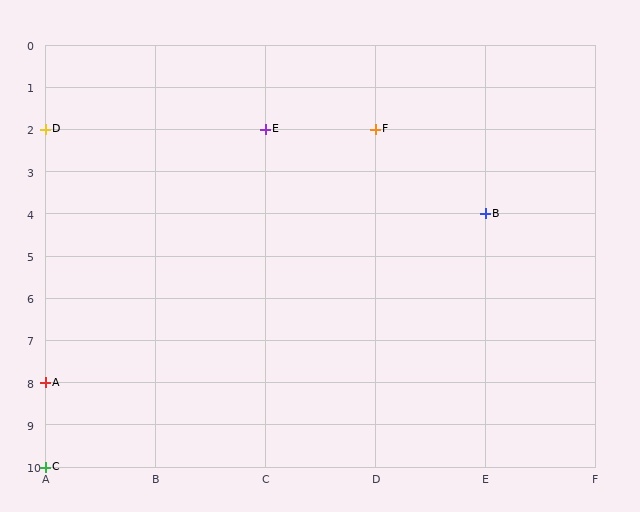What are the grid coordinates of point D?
Point D is at grid coordinates (A, 2).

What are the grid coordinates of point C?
Point C is at grid coordinates (A, 10).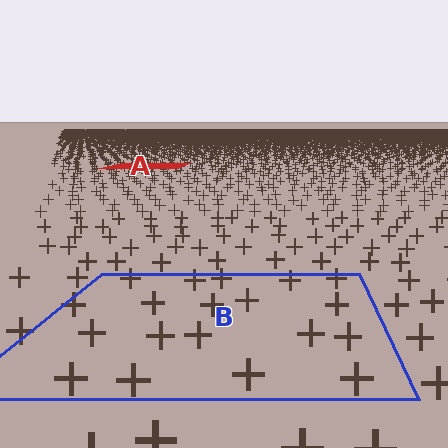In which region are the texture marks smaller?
The texture marks are smaller in region A, because it is farther away.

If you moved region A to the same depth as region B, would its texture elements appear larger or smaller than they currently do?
They would appear larger. At a closer depth, the same texture elements are projected at a bigger on-screen size.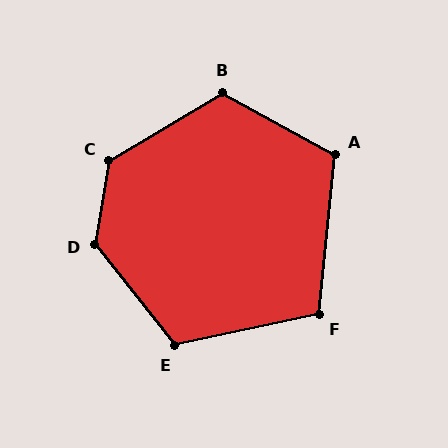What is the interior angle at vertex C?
Approximately 131 degrees (obtuse).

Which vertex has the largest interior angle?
D, at approximately 132 degrees.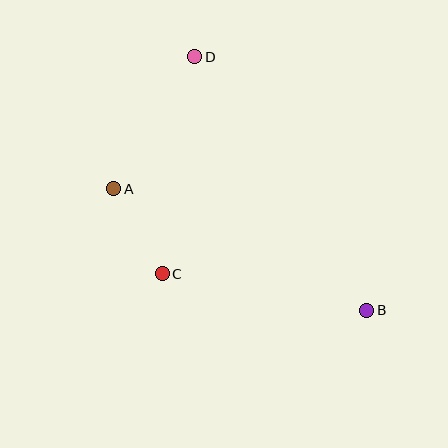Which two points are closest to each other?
Points A and C are closest to each other.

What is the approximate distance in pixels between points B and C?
The distance between B and C is approximately 208 pixels.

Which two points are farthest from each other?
Points B and D are farthest from each other.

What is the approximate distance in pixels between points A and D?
The distance between A and D is approximately 155 pixels.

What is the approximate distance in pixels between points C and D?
The distance between C and D is approximately 219 pixels.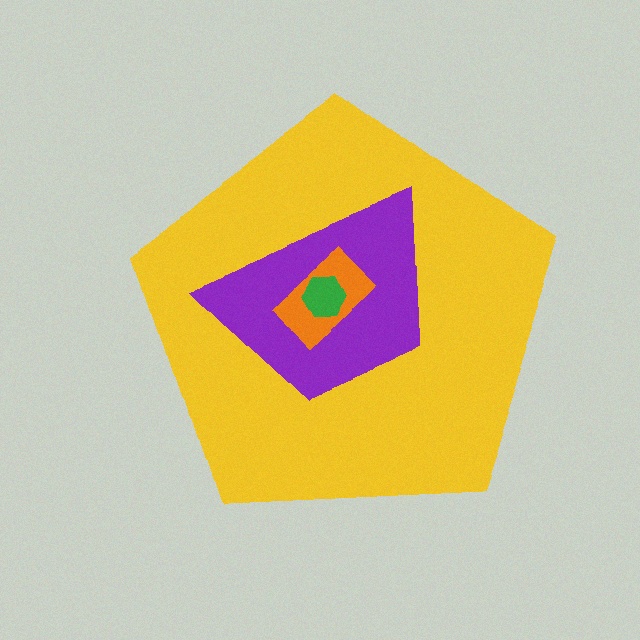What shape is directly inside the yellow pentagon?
The purple trapezoid.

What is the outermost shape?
The yellow pentagon.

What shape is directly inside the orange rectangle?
The green hexagon.